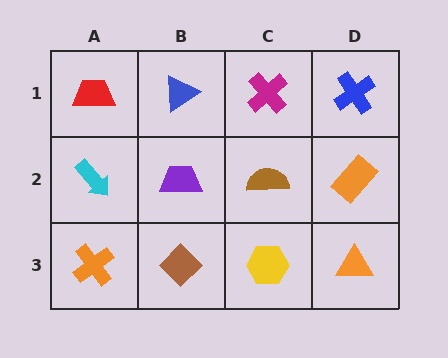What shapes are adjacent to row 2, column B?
A blue triangle (row 1, column B), a brown diamond (row 3, column B), a cyan arrow (row 2, column A), a brown semicircle (row 2, column C).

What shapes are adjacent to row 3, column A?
A cyan arrow (row 2, column A), a brown diamond (row 3, column B).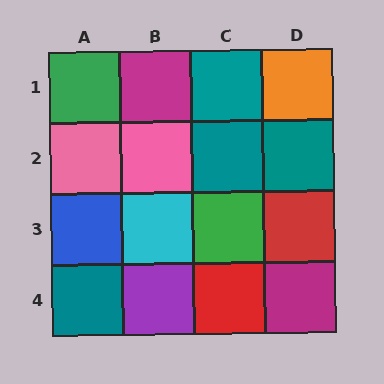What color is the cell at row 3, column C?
Green.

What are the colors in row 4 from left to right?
Teal, purple, red, magenta.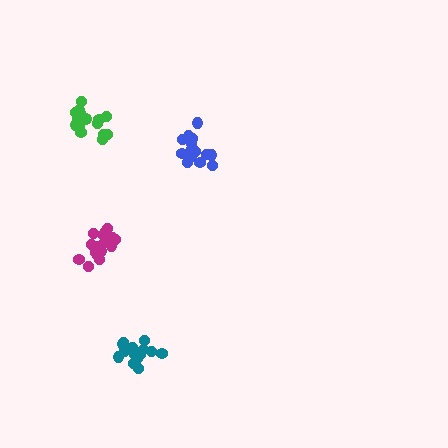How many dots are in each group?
Group 1: 15 dots, Group 2: 18 dots, Group 3: 20 dots, Group 4: 14 dots (67 total).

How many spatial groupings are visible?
There are 4 spatial groupings.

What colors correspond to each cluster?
The clusters are colored: blue, green, magenta, teal.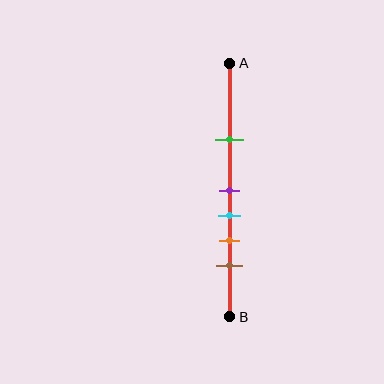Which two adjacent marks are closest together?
The purple and cyan marks are the closest adjacent pair.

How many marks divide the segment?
There are 5 marks dividing the segment.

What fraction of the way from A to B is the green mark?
The green mark is approximately 30% (0.3) of the way from A to B.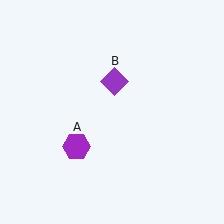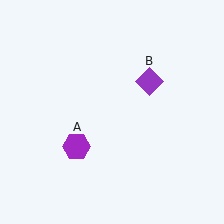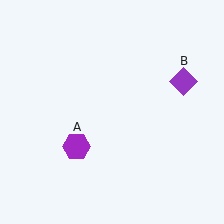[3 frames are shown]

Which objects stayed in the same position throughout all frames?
Purple hexagon (object A) remained stationary.